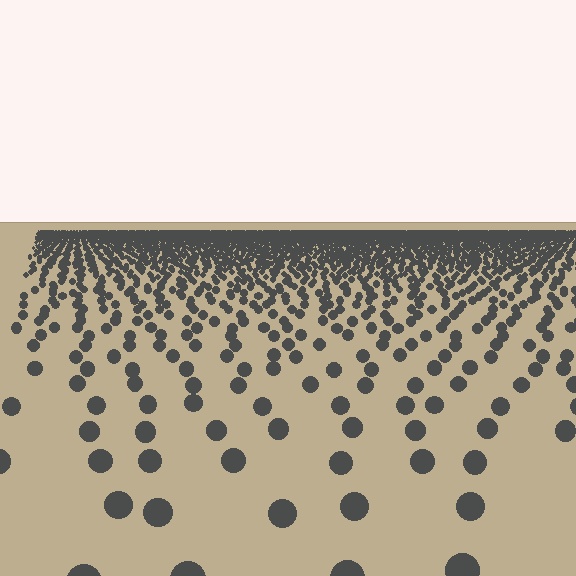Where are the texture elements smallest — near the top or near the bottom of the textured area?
Near the top.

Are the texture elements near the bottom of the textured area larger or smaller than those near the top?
Larger. Near the bottom, elements are closer to the viewer and appear at a bigger on-screen size.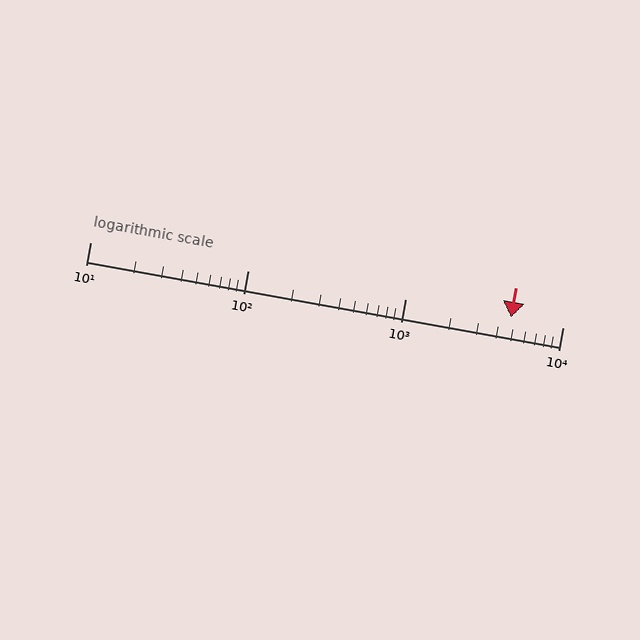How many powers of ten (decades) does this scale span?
The scale spans 3 decades, from 10 to 10000.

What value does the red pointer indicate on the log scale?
The pointer indicates approximately 4700.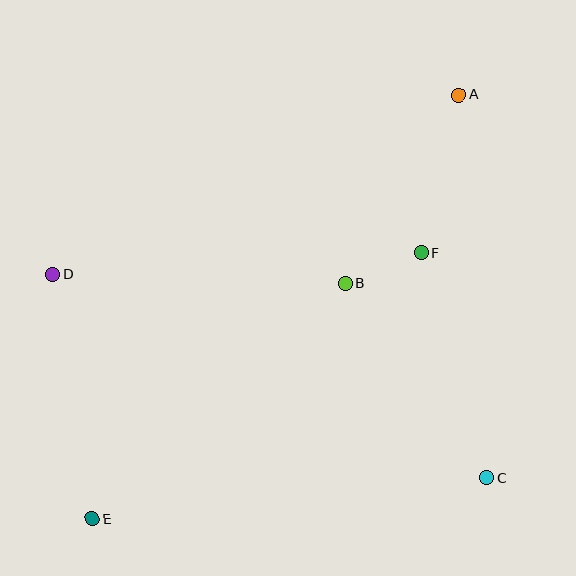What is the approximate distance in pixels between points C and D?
The distance between C and D is approximately 480 pixels.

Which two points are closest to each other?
Points B and F are closest to each other.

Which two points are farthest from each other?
Points A and E are farthest from each other.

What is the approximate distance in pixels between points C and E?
The distance between C and E is approximately 396 pixels.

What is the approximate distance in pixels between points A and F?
The distance between A and F is approximately 162 pixels.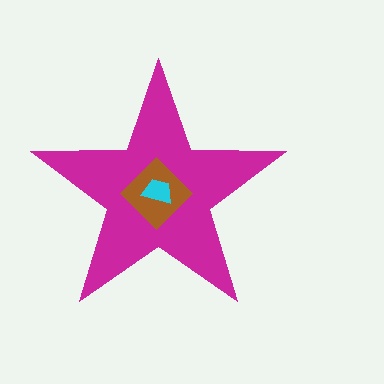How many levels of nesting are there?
3.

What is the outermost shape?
The magenta star.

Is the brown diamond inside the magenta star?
Yes.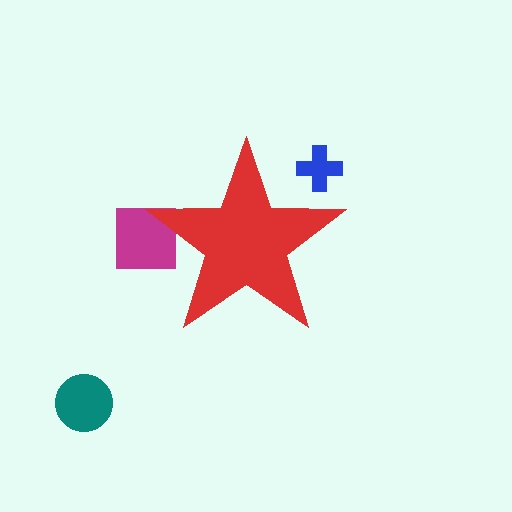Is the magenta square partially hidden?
Yes, the magenta square is partially hidden behind the red star.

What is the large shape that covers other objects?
A red star.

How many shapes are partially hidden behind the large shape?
2 shapes are partially hidden.